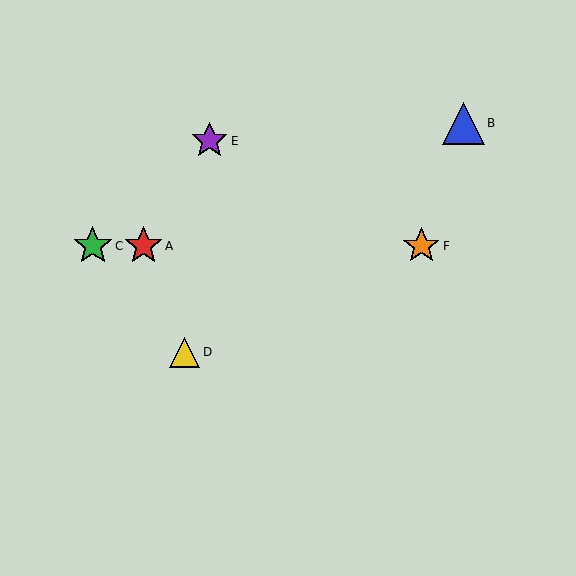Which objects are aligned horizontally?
Objects A, C, F are aligned horizontally.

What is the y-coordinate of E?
Object E is at y≈141.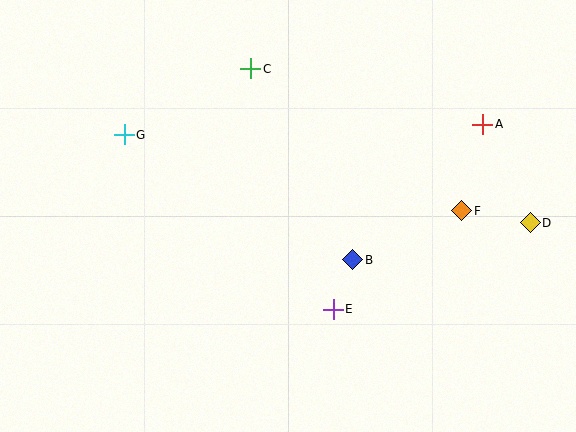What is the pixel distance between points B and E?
The distance between B and E is 53 pixels.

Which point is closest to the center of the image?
Point B at (353, 260) is closest to the center.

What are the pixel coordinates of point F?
Point F is at (462, 211).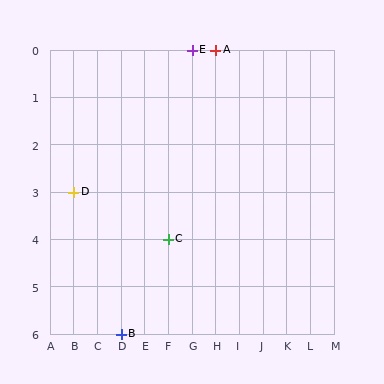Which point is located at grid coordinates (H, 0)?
Point A is at (H, 0).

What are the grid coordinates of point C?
Point C is at grid coordinates (F, 4).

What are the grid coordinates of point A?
Point A is at grid coordinates (H, 0).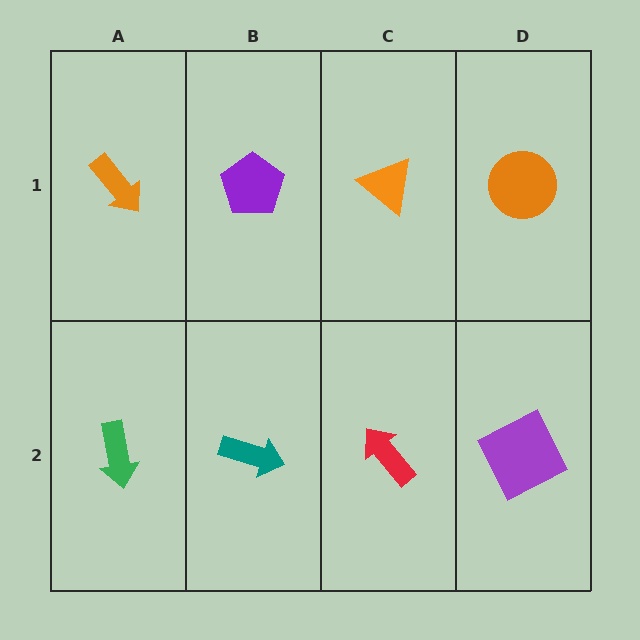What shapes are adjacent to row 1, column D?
A purple square (row 2, column D), an orange triangle (row 1, column C).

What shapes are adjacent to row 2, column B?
A purple pentagon (row 1, column B), a green arrow (row 2, column A), a red arrow (row 2, column C).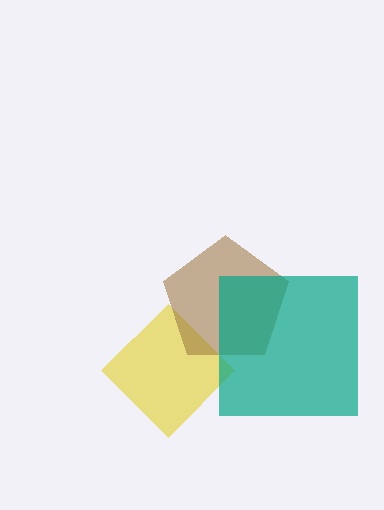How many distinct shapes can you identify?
There are 3 distinct shapes: a yellow diamond, a brown pentagon, a teal square.